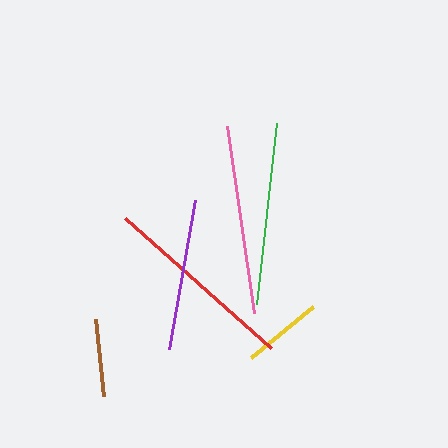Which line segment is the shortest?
The brown line is the shortest at approximately 77 pixels.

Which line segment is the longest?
The red line is the longest at approximately 196 pixels.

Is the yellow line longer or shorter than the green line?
The green line is longer than the yellow line.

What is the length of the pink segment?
The pink segment is approximately 189 pixels long.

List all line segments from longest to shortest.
From longest to shortest: red, pink, green, purple, yellow, brown.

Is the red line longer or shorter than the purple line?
The red line is longer than the purple line.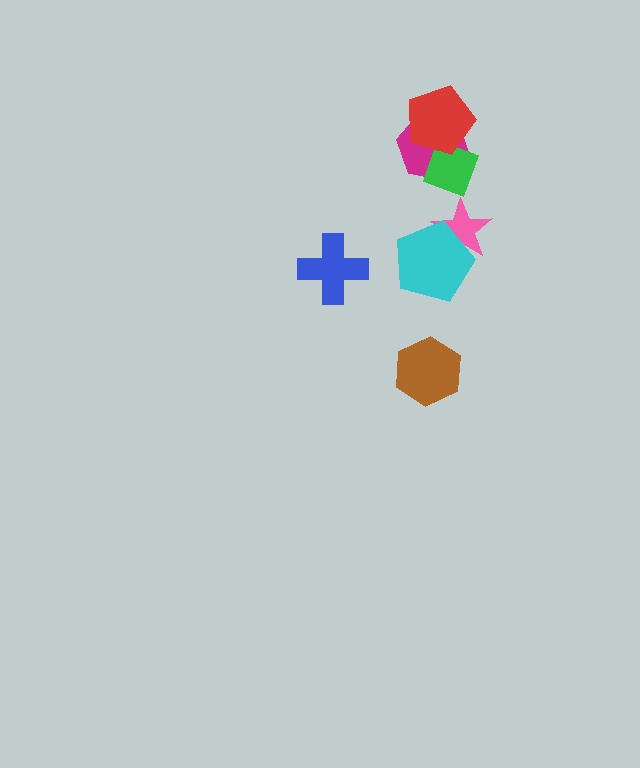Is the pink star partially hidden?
Yes, it is partially covered by another shape.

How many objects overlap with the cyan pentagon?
1 object overlaps with the cyan pentagon.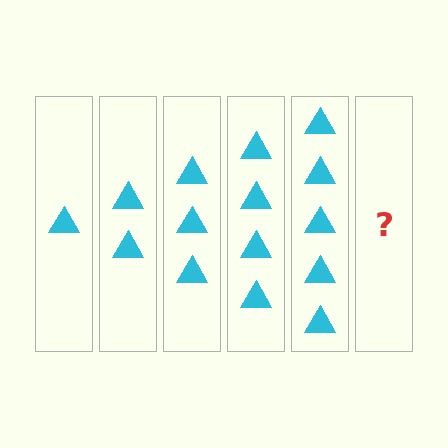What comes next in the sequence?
The next element should be 6 triangles.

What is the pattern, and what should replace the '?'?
The pattern is that each step adds one more triangle. The '?' should be 6 triangles.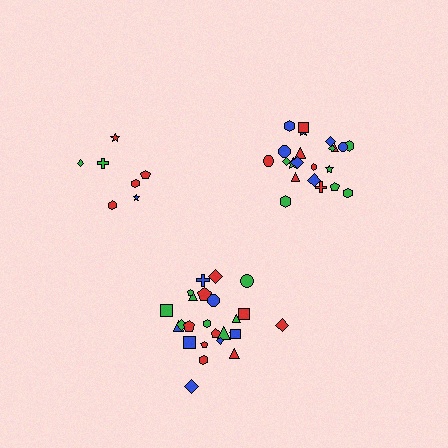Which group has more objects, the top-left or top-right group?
The top-right group.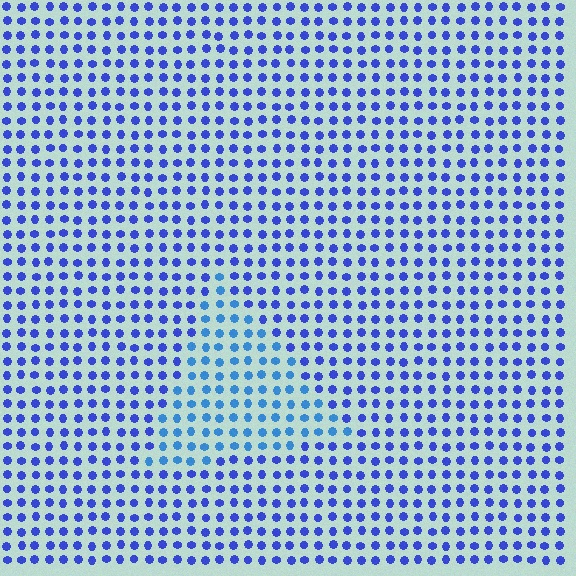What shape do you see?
I see a triangle.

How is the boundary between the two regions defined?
The boundary is defined purely by a slight shift in hue (about 26 degrees). Spacing, size, and orientation are identical on both sides.